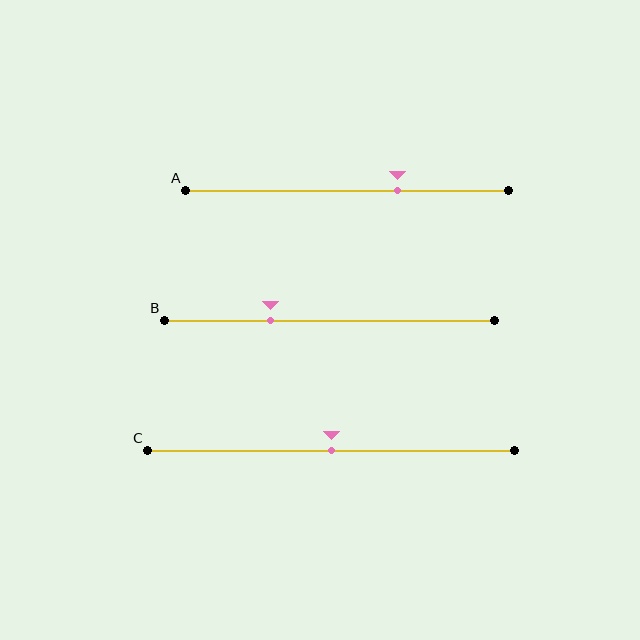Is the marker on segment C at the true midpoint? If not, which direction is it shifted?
Yes, the marker on segment C is at the true midpoint.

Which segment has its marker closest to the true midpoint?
Segment C has its marker closest to the true midpoint.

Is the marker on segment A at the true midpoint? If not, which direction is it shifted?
No, the marker on segment A is shifted to the right by about 15% of the segment length.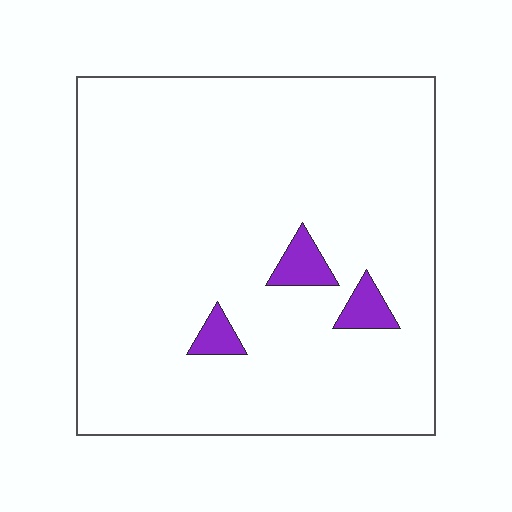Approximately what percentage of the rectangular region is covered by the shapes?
Approximately 5%.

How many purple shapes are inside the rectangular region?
3.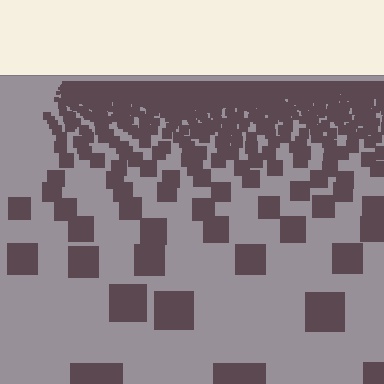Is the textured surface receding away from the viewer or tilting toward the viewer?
The surface is receding away from the viewer. Texture elements get smaller and denser toward the top.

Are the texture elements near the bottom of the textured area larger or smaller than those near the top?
Larger. Near the bottom, elements are closer to the viewer and appear at a bigger on-screen size.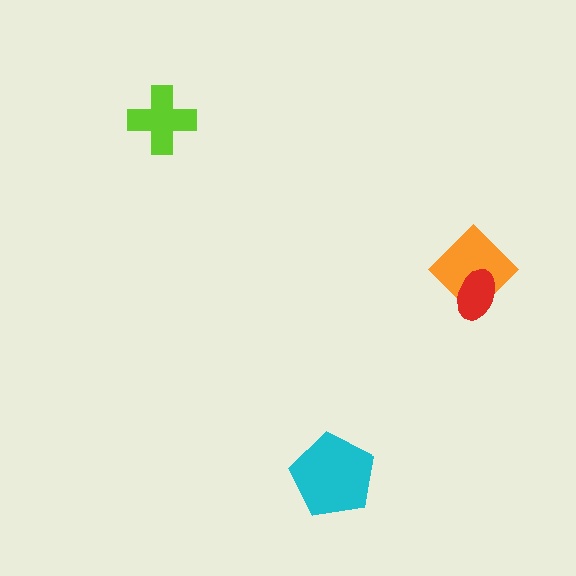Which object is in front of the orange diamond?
The red ellipse is in front of the orange diamond.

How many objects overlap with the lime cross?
0 objects overlap with the lime cross.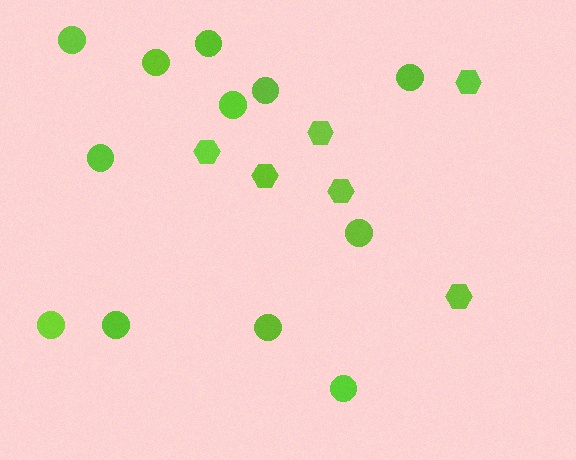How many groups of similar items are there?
There are 2 groups: one group of circles (12) and one group of hexagons (6).